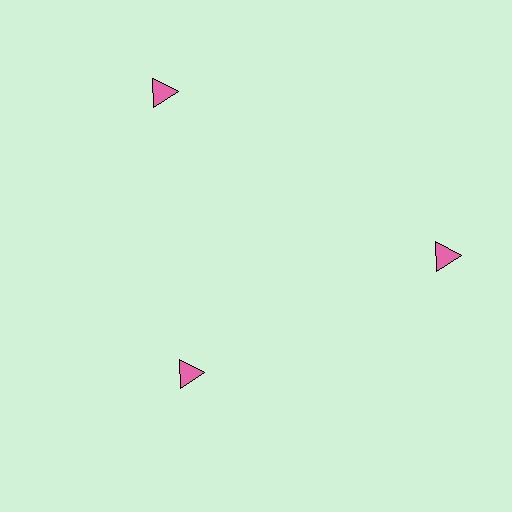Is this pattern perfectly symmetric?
No. The 3 pink triangles are arranged in a ring, but one element near the 7 o'clock position is pulled inward toward the center, breaking the 3-fold rotational symmetry.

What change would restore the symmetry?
The symmetry would be restored by moving it outward, back onto the ring so that all 3 triangles sit at equal angles and equal distance from the center.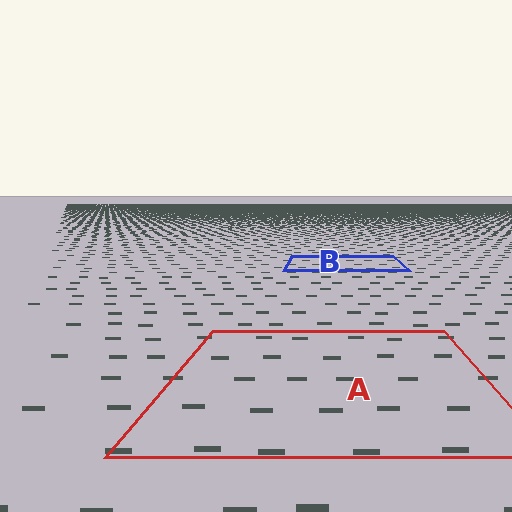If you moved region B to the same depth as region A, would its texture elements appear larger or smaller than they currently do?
They would appear larger. At a closer depth, the same texture elements are projected at a bigger on-screen size.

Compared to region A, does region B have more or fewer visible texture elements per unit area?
Region B has more texture elements per unit area — they are packed more densely because it is farther away.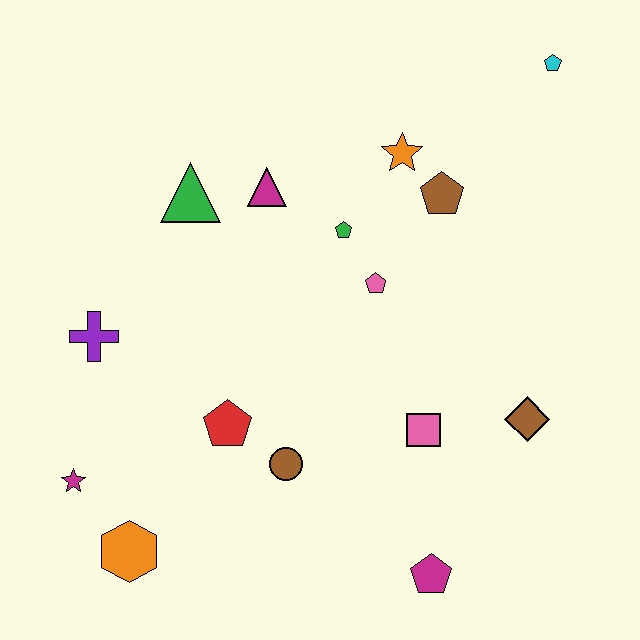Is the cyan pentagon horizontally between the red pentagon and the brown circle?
No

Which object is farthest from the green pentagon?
The orange hexagon is farthest from the green pentagon.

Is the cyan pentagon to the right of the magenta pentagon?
Yes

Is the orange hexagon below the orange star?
Yes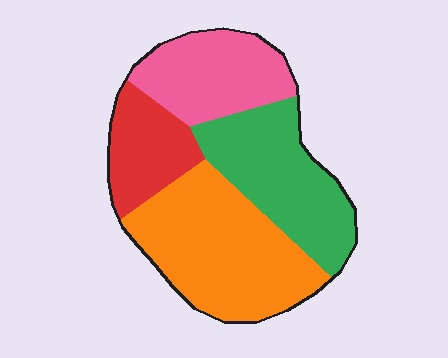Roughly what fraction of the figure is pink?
Pink covers roughly 20% of the figure.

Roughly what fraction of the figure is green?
Green takes up between a sixth and a third of the figure.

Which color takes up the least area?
Red, at roughly 15%.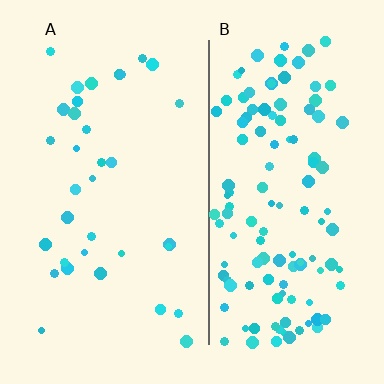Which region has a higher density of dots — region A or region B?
B (the right).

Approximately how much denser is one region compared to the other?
Approximately 3.6× — region B over region A.